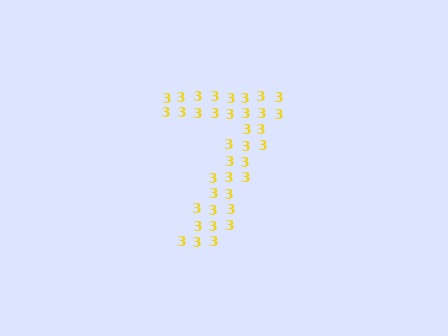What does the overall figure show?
The overall figure shows the digit 7.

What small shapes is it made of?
It is made of small digit 3's.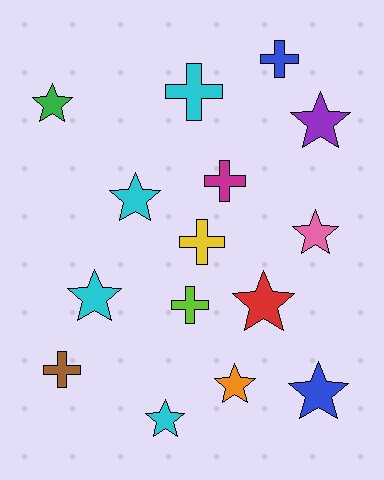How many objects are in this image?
There are 15 objects.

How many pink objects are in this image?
There is 1 pink object.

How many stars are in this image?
There are 9 stars.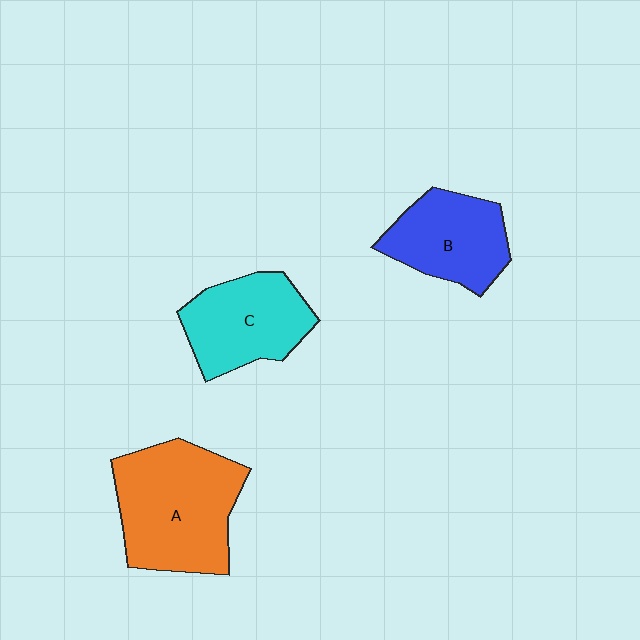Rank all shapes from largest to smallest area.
From largest to smallest: A (orange), C (cyan), B (blue).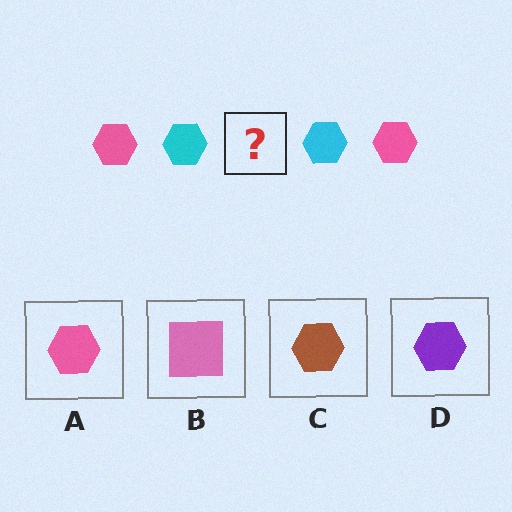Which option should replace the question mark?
Option A.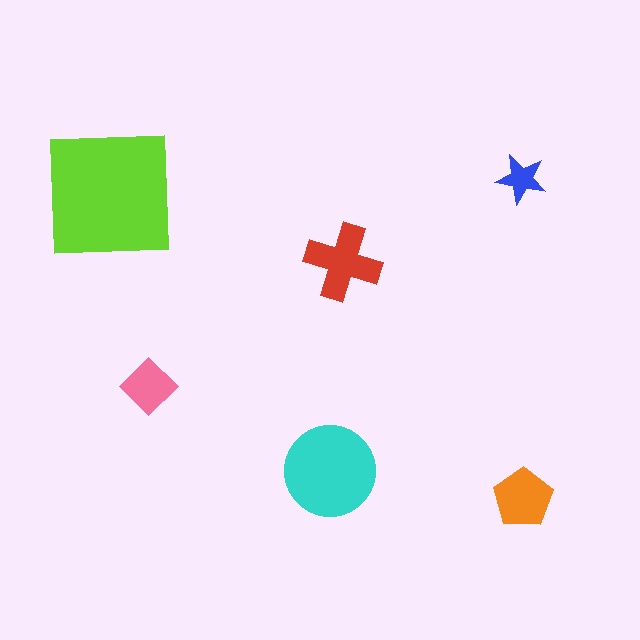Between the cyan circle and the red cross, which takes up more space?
The cyan circle.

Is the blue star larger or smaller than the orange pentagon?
Smaller.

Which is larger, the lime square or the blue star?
The lime square.